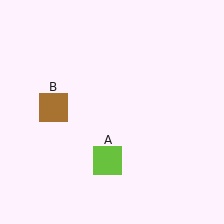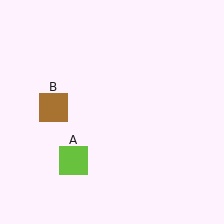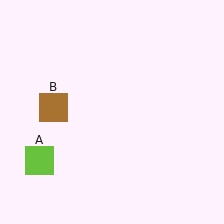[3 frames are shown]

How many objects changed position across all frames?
1 object changed position: lime square (object A).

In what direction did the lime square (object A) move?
The lime square (object A) moved left.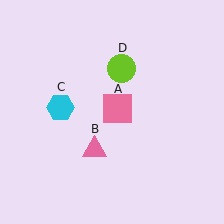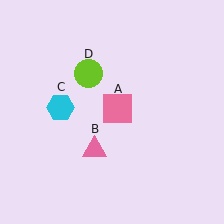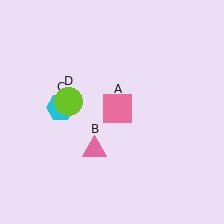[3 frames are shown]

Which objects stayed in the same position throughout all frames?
Pink square (object A) and pink triangle (object B) and cyan hexagon (object C) remained stationary.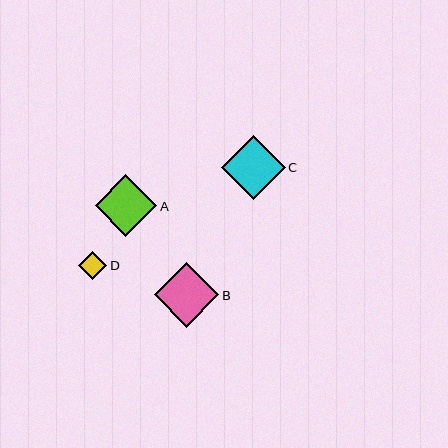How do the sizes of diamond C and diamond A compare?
Diamond C and diamond A are approximately the same size.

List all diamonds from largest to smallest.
From largest to smallest: B, C, A, D.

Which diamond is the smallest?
Diamond D is the smallest with a size of approximately 28 pixels.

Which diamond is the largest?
Diamond B is the largest with a size of approximately 65 pixels.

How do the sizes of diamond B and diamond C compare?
Diamond B and diamond C are approximately the same size.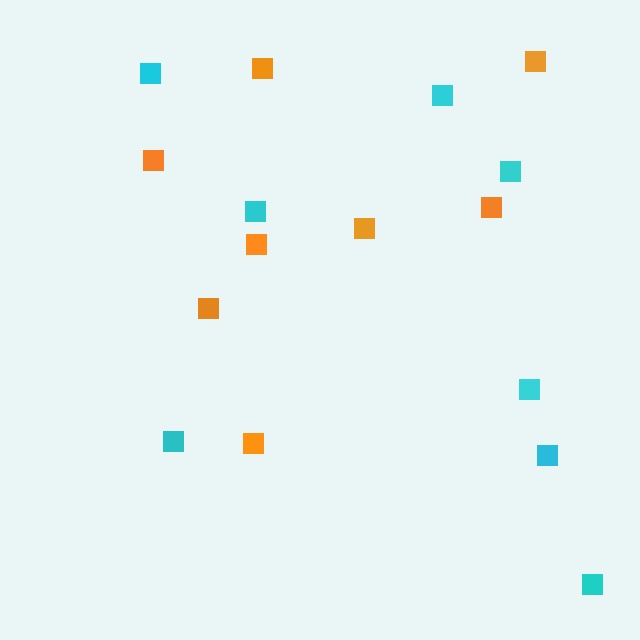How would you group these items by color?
There are 2 groups: one group of cyan squares (8) and one group of orange squares (8).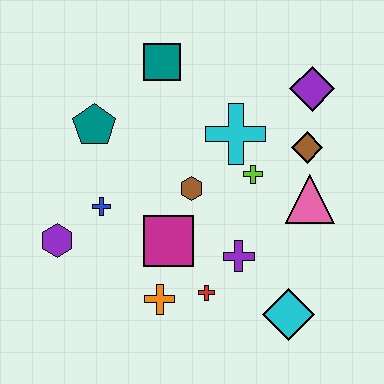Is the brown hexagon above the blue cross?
Yes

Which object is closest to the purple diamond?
The brown diamond is closest to the purple diamond.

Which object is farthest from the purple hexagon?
The purple diamond is farthest from the purple hexagon.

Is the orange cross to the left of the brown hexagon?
Yes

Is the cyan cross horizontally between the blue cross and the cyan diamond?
Yes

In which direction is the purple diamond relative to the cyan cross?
The purple diamond is to the right of the cyan cross.